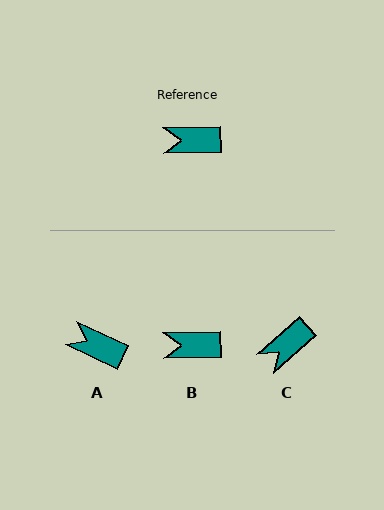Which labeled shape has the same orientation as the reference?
B.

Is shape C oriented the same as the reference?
No, it is off by about 40 degrees.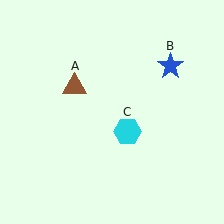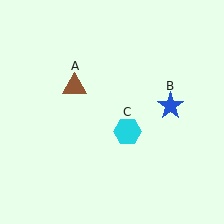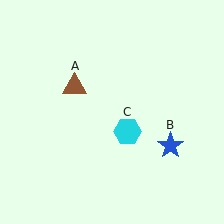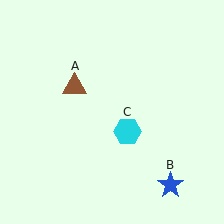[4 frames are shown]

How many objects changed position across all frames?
1 object changed position: blue star (object B).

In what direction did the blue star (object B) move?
The blue star (object B) moved down.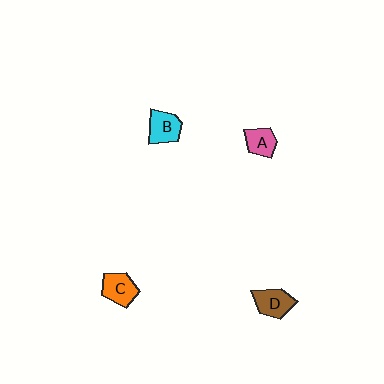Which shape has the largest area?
Shape C (orange).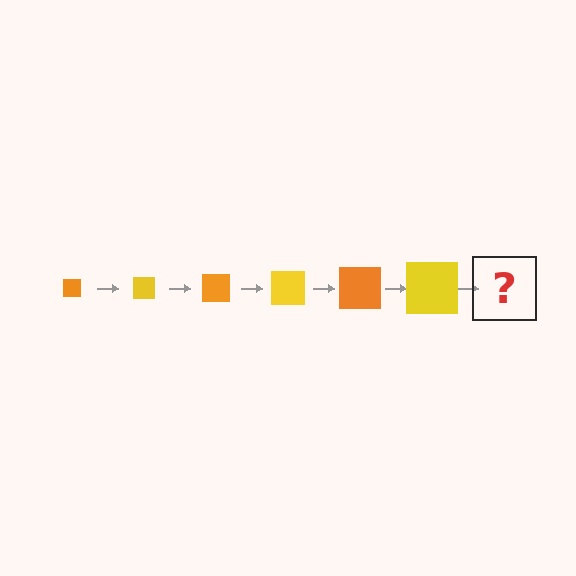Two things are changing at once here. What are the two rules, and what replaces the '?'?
The two rules are that the square grows larger each step and the color cycles through orange and yellow. The '?' should be an orange square, larger than the previous one.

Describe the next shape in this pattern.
It should be an orange square, larger than the previous one.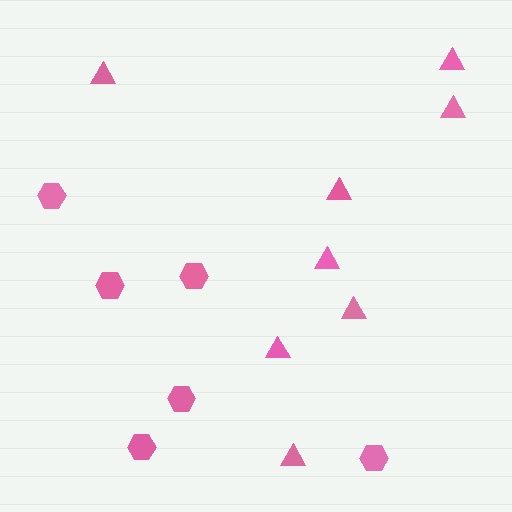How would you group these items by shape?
There are 2 groups: one group of triangles (8) and one group of hexagons (6).